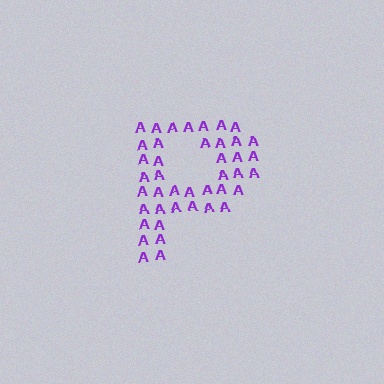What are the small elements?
The small elements are letter A's.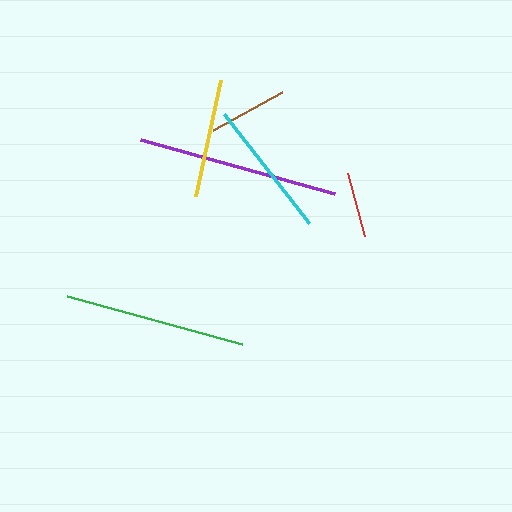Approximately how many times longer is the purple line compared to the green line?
The purple line is approximately 1.1 times the length of the green line.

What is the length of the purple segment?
The purple segment is approximately 202 pixels long.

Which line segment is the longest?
The purple line is the longest at approximately 202 pixels.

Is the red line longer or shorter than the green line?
The green line is longer than the red line.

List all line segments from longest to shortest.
From longest to shortest: purple, green, cyan, yellow, brown, red.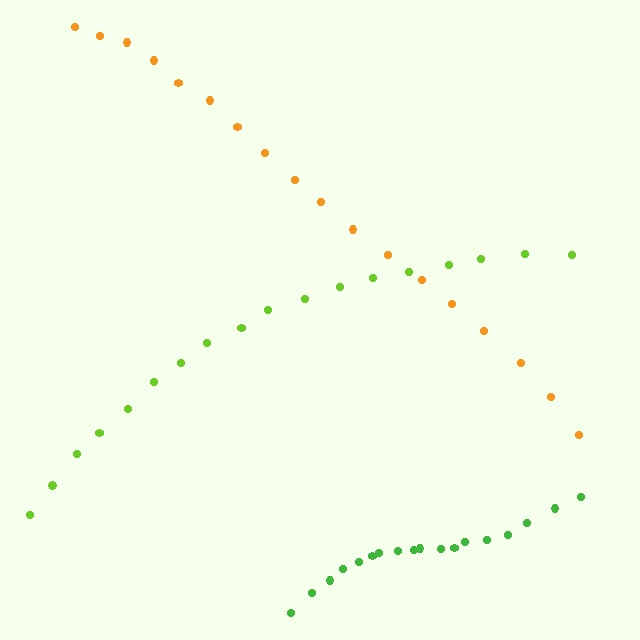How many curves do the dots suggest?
There are 3 distinct paths.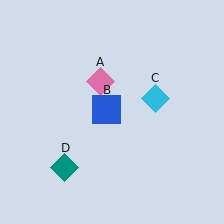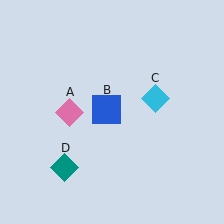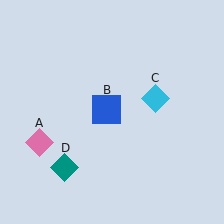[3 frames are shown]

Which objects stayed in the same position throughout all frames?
Blue square (object B) and cyan diamond (object C) and teal diamond (object D) remained stationary.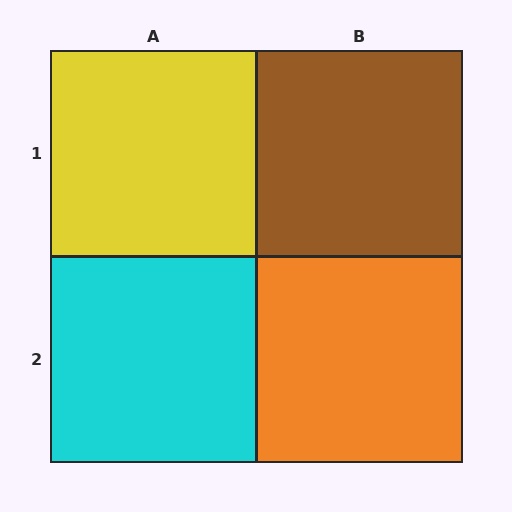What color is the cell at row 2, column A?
Cyan.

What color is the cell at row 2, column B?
Orange.